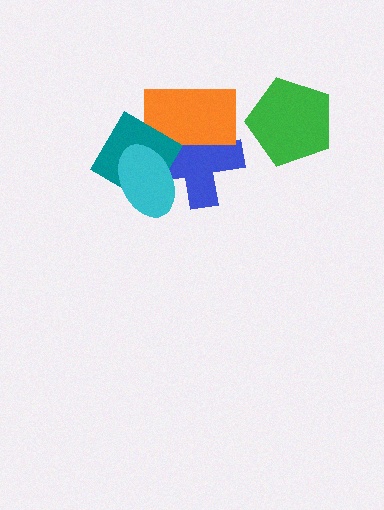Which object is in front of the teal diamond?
The cyan ellipse is in front of the teal diamond.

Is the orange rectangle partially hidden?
Yes, it is partially covered by another shape.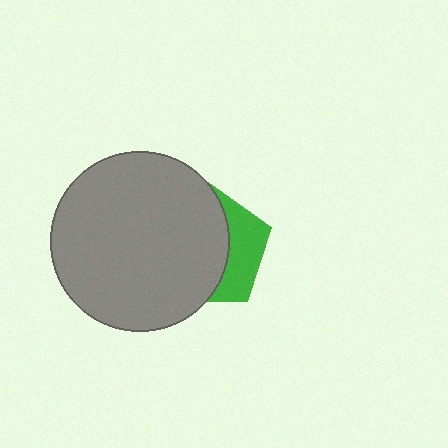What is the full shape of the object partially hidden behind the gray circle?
The partially hidden object is a green pentagon.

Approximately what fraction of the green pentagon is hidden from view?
Roughly 66% of the green pentagon is hidden behind the gray circle.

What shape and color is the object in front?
The object in front is a gray circle.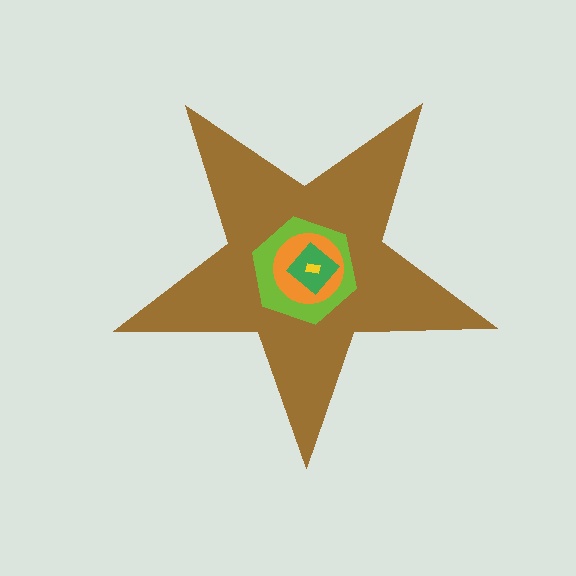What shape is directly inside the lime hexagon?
The orange circle.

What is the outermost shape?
The brown star.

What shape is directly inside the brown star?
The lime hexagon.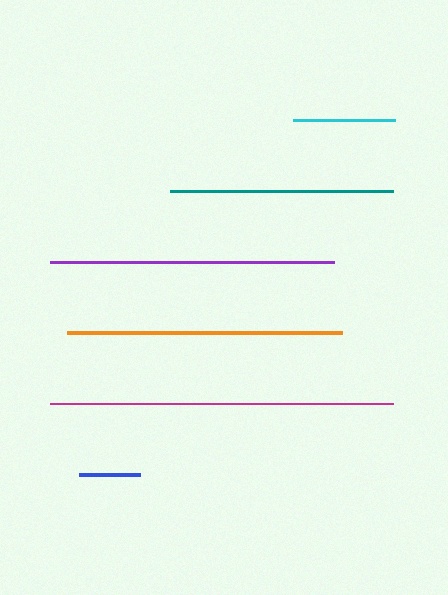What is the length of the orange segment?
The orange segment is approximately 275 pixels long.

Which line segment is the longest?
The magenta line is the longest at approximately 343 pixels.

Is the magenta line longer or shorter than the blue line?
The magenta line is longer than the blue line.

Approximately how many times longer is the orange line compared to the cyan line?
The orange line is approximately 2.7 times the length of the cyan line.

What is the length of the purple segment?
The purple segment is approximately 284 pixels long.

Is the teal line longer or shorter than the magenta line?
The magenta line is longer than the teal line.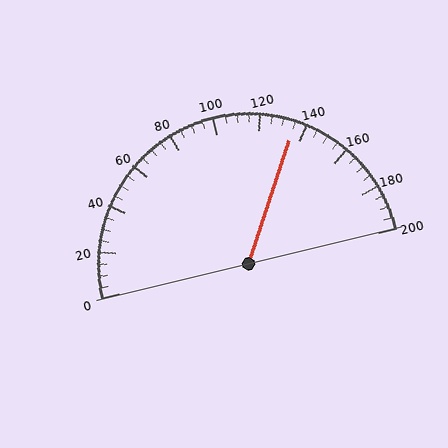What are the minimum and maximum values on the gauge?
The gauge ranges from 0 to 200.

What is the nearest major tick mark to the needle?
The nearest major tick mark is 140.